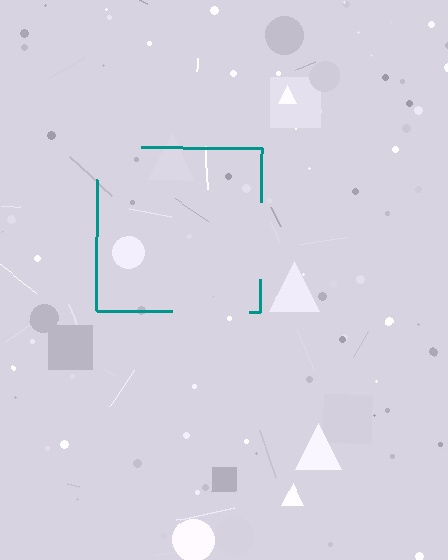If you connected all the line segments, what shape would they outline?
They would outline a square.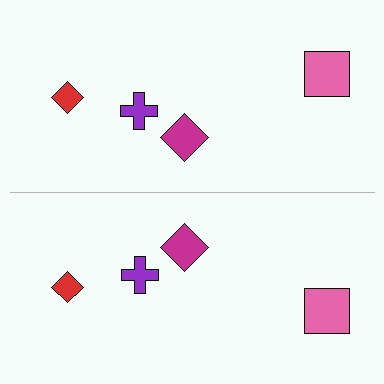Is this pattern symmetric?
Yes, this pattern has bilateral (reflection) symmetry.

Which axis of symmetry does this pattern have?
The pattern has a horizontal axis of symmetry running through the center of the image.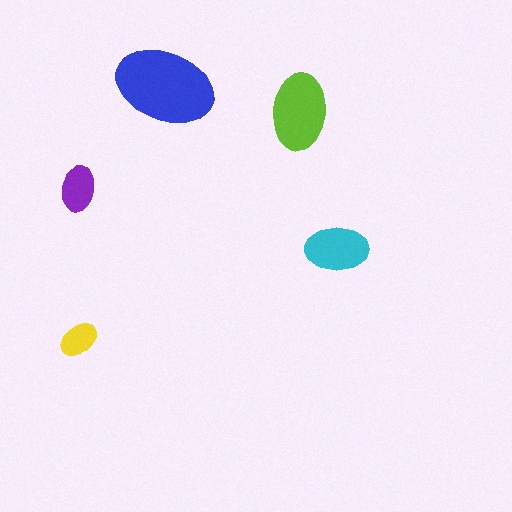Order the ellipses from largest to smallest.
the blue one, the lime one, the cyan one, the purple one, the yellow one.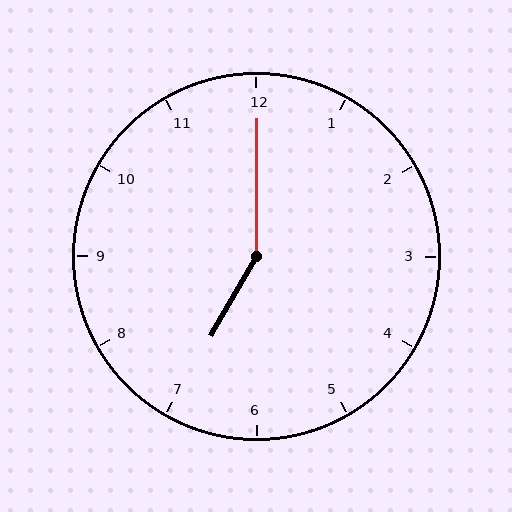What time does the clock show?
7:00.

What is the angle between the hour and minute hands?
Approximately 150 degrees.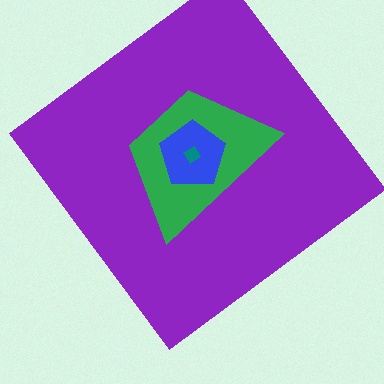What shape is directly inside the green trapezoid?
The blue pentagon.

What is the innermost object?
The teal diamond.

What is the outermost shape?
The purple diamond.